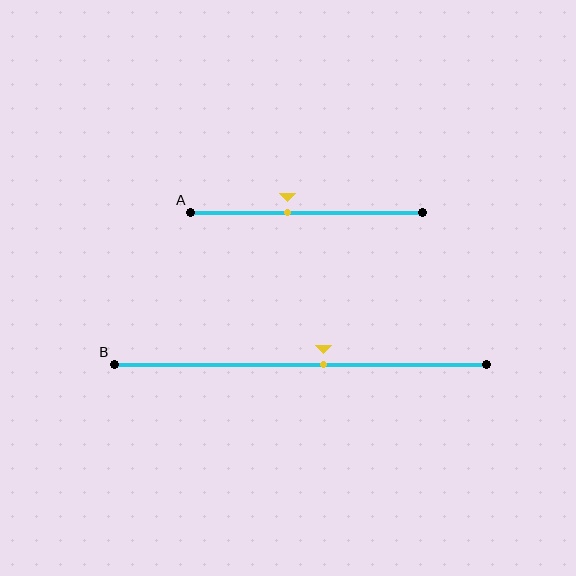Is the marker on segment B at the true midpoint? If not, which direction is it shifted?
No, the marker on segment B is shifted to the right by about 6% of the segment length.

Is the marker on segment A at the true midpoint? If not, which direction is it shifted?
No, the marker on segment A is shifted to the left by about 8% of the segment length.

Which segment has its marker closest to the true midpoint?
Segment B has its marker closest to the true midpoint.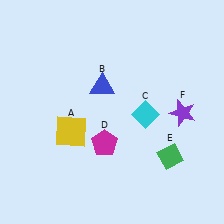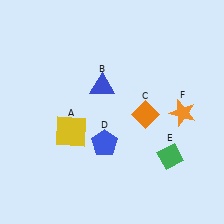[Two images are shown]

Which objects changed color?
C changed from cyan to orange. D changed from magenta to blue. F changed from purple to orange.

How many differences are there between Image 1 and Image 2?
There are 3 differences between the two images.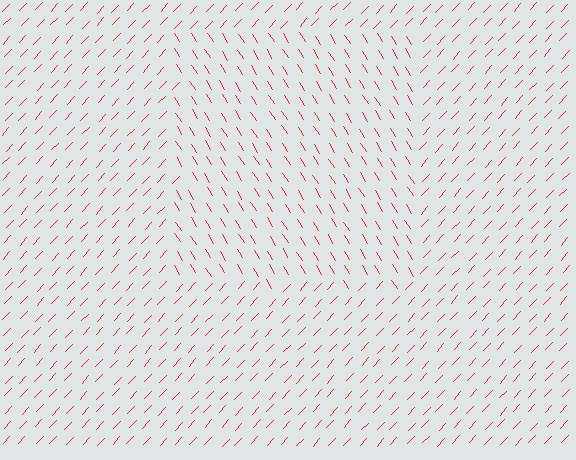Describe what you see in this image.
The image is filled with small red line segments. A rectangle region in the image has lines oriented differently from the surrounding lines, creating a visible texture boundary.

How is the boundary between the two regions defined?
The boundary is defined purely by a change in line orientation (approximately 75 degrees difference). All lines are the same color and thickness.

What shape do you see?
I see a rectangle.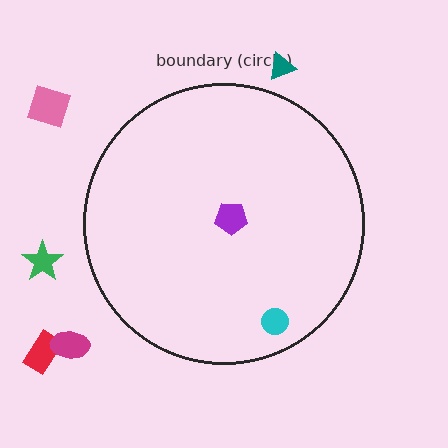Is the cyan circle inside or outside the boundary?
Inside.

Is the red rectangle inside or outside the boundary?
Outside.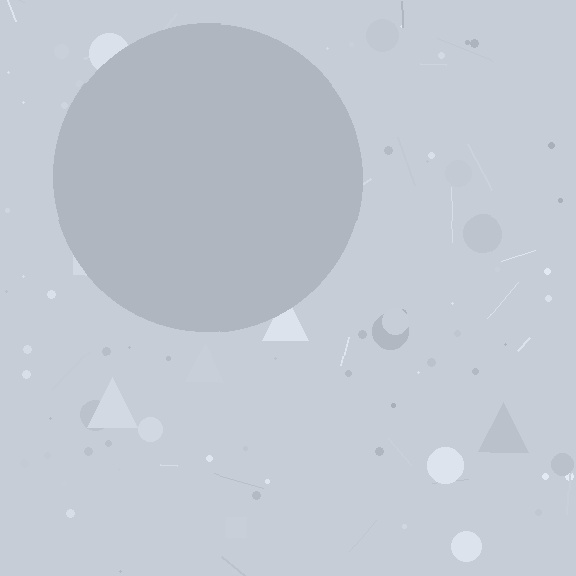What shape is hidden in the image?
A circle is hidden in the image.